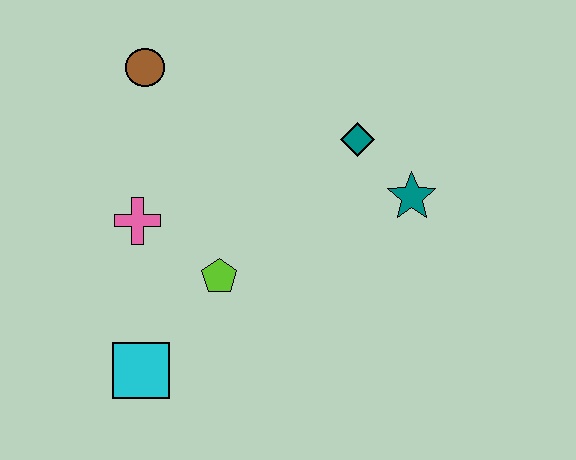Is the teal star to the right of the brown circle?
Yes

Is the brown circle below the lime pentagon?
No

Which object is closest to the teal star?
The teal diamond is closest to the teal star.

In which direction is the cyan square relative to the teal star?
The cyan square is to the left of the teal star.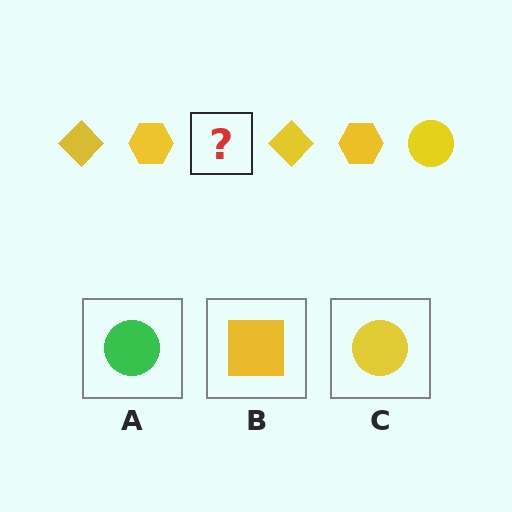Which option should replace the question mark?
Option C.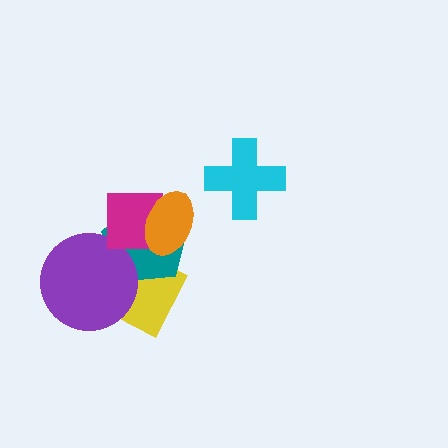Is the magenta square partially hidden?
Yes, it is partially covered by another shape.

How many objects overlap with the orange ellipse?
3 objects overlap with the orange ellipse.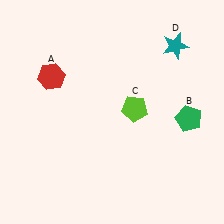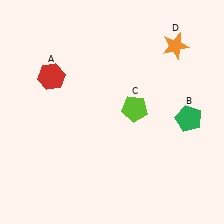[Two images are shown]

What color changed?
The star (D) changed from teal in Image 1 to orange in Image 2.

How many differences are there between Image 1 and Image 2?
There is 1 difference between the two images.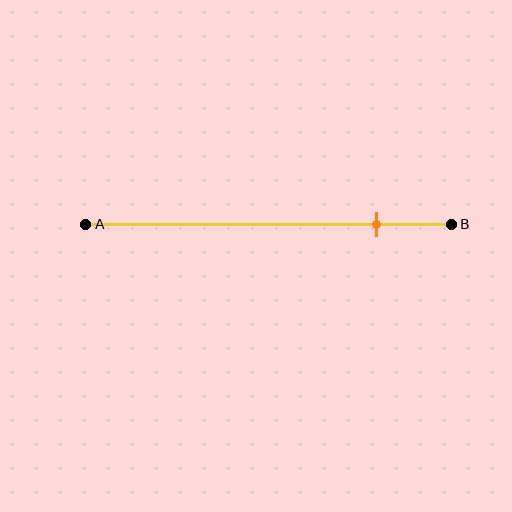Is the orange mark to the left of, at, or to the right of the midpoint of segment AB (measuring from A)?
The orange mark is to the right of the midpoint of segment AB.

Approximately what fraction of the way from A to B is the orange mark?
The orange mark is approximately 80% of the way from A to B.